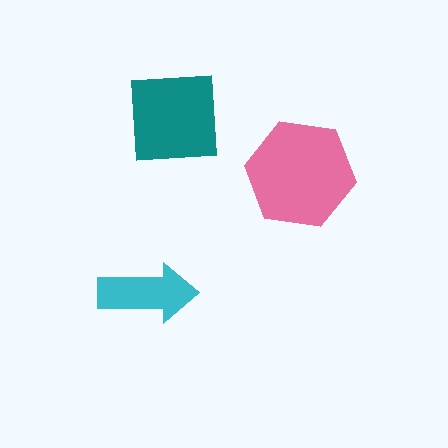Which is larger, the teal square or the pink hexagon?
The pink hexagon.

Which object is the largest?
The pink hexagon.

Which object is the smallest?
The cyan arrow.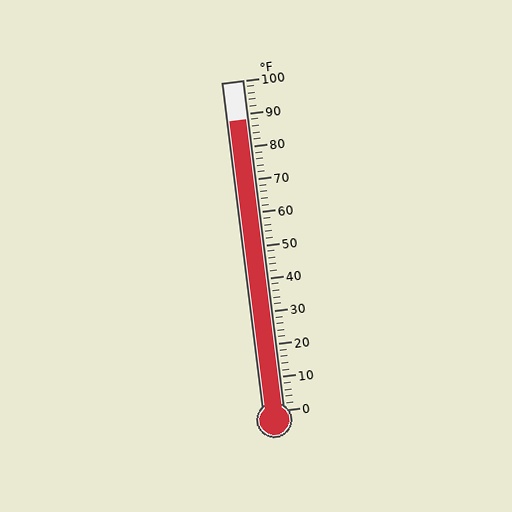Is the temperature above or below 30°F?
The temperature is above 30°F.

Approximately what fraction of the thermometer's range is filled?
The thermometer is filled to approximately 90% of its range.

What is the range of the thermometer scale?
The thermometer scale ranges from 0°F to 100°F.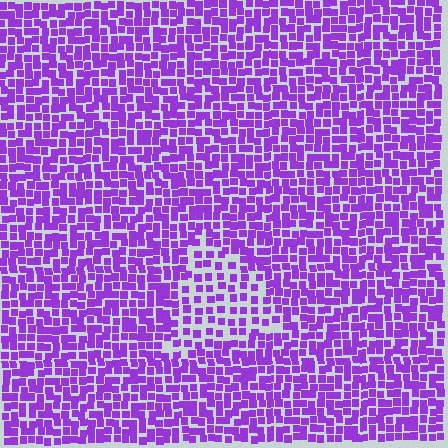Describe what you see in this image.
The image contains small purple elements arranged at two different densities. A triangle-shaped region is visible where the elements are less densely packed than the surrounding area.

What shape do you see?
I see a triangle.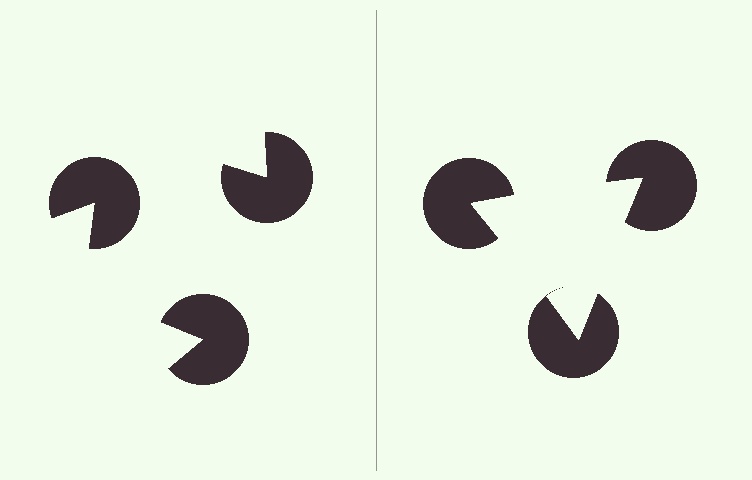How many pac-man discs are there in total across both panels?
6 — 3 on each side.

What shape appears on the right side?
An illusory triangle.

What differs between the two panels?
The pac-man discs are positioned identically on both sides; only the wedge orientations differ. On the right they align to a triangle; on the left they are misaligned.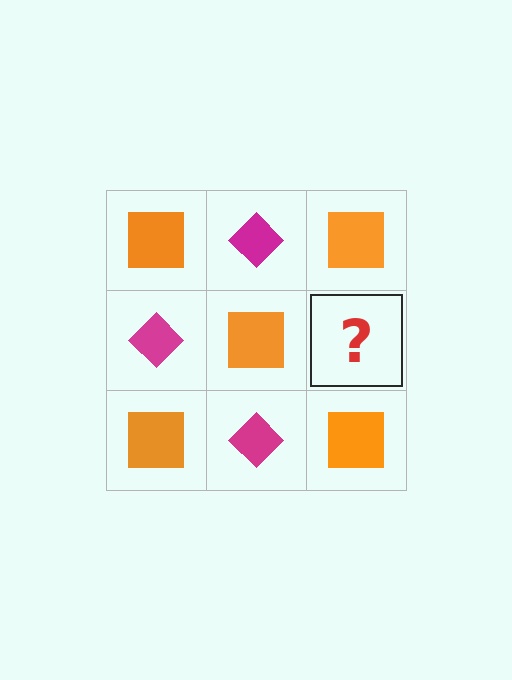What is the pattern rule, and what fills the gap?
The rule is that it alternates orange square and magenta diamond in a checkerboard pattern. The gap should be filled with a magenta diamond.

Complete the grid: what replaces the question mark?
The question mark should be replaced with a magenta diamond.